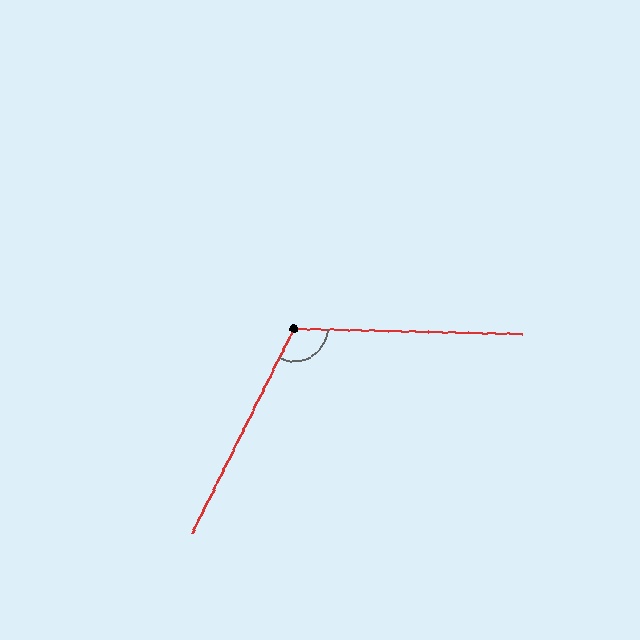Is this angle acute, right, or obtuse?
It is obtuse.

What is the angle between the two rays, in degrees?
Approximately 115 degrees.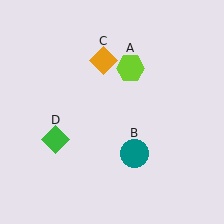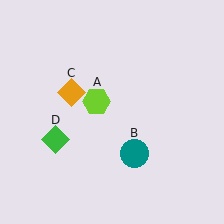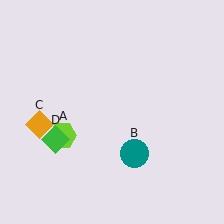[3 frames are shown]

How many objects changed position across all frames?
2 objects changed position: lime hexagon (object A), orange diamond (object C).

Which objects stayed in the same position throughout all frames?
Teal circle (object B) and green diamond (object D) remained stationary.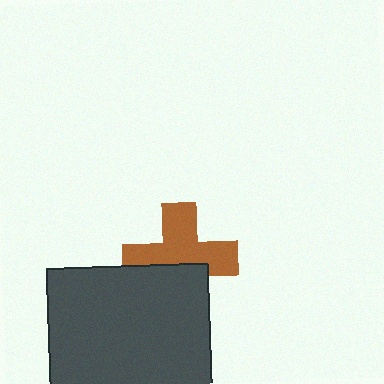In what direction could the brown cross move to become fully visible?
The brown cross could move up. That would shift it out from behind the dark gray square entirely.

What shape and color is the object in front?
The object in front is a dark gray square.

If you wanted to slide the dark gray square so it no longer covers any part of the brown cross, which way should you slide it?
Slide it down — that is the most direct way to separate the two shapes.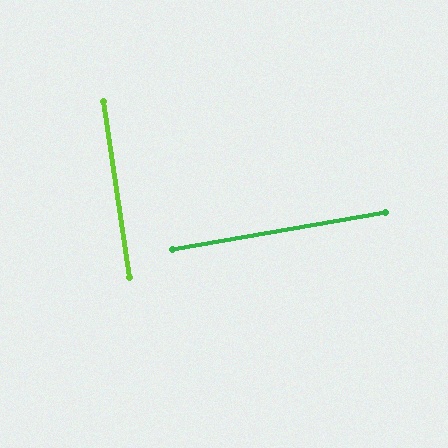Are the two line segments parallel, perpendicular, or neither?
Perpendicular — they meet at approximately 89°.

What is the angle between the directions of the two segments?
Approximately 89 degrees.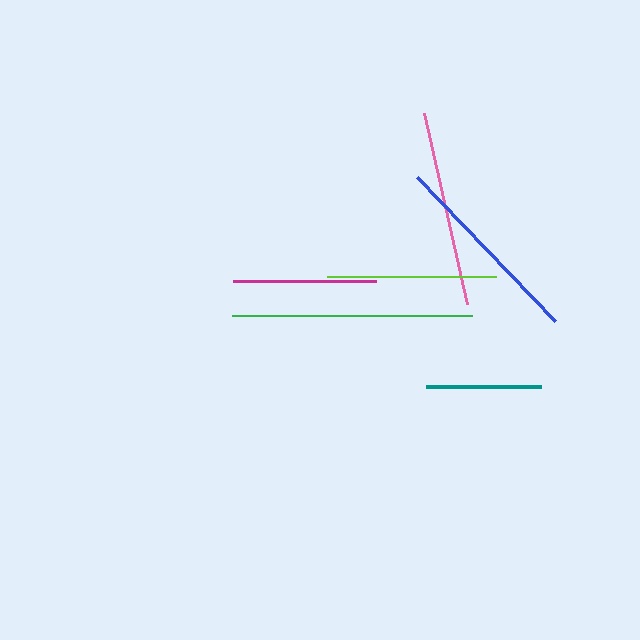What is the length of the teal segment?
The teal segment is approximately 115 pixels long.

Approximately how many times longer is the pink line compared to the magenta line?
The pink line is approximately 1.4 times the length of the magenta line.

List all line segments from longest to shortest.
From longest to shortest: green, blue, pink, lime, magenta, teal.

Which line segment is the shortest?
The teal line is the shortest at approximately 115 pixels.